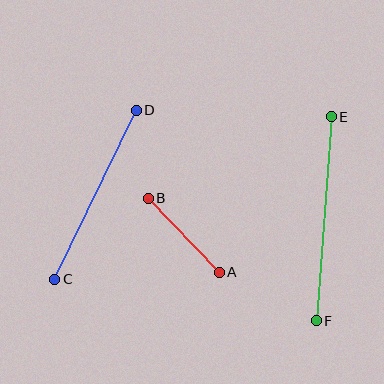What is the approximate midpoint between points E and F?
The midpoint is at approximately (324, 219) pixels.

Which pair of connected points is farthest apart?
Points E and F are farthest apart.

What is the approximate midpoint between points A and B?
The midpoint is at approximately (184, 235) pixels.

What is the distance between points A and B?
The distance is approximately 103 pixels.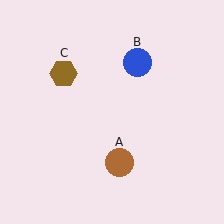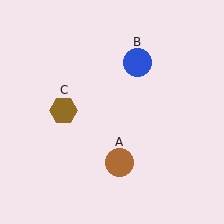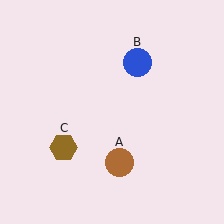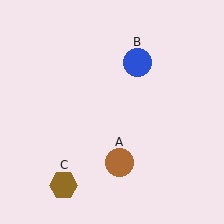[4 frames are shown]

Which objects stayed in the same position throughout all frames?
Brown circle (object A) and blue circle (object B) remained stationary.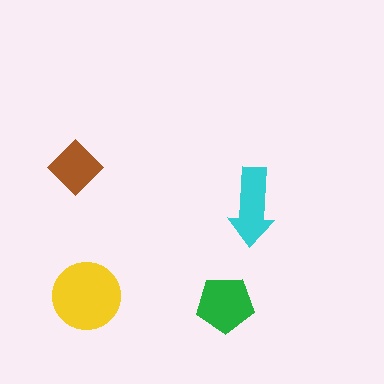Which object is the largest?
The yellow circle.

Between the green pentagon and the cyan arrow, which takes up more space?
The green pentagon.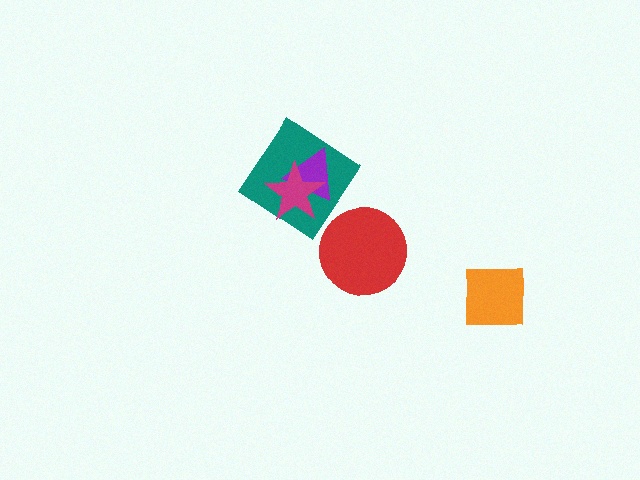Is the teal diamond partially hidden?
Yes, it is partially covered by another shape.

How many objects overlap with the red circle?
0 objects overlap with the red circle.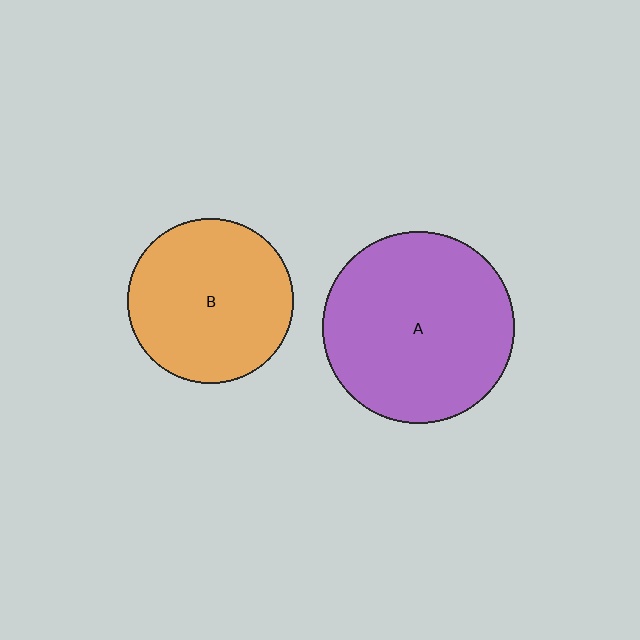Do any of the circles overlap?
No, none of the circles overlap.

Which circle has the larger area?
Circle A (purple).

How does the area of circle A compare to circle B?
Approximately 1.3 times.